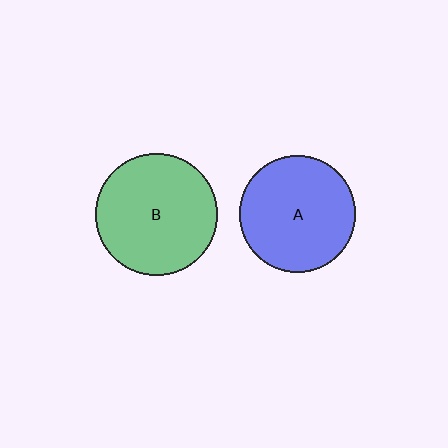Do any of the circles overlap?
No, none of the circles overlap.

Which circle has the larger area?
Circle B (green).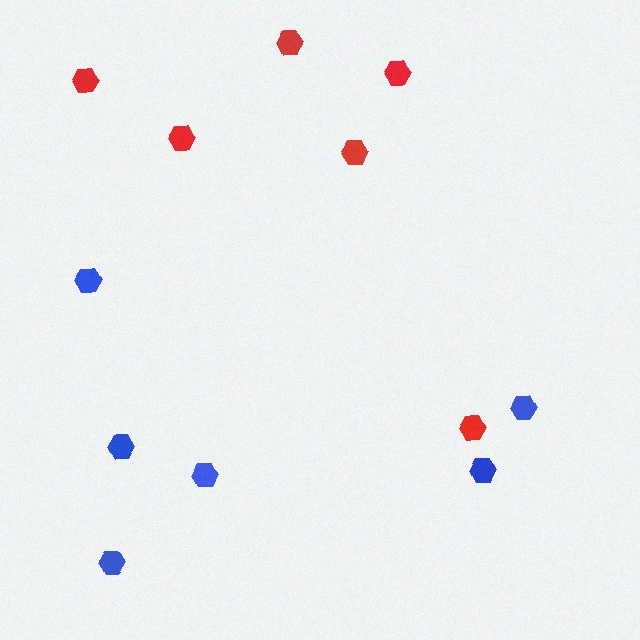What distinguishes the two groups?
There are 2 groups: one group of red hexagons (6) and one group of blue hexagons (6).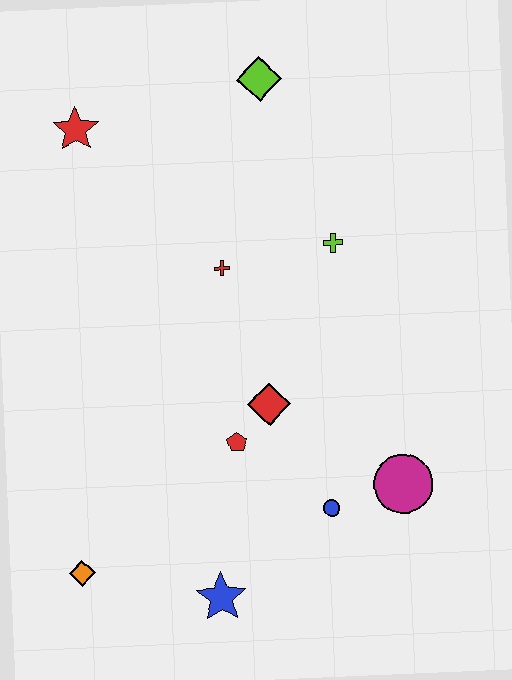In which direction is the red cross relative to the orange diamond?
The red cross is above the orange diamond.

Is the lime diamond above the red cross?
Yes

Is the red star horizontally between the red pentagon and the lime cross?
No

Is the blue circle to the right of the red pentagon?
Yes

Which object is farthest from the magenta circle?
The red star is farthest from the magenta circle.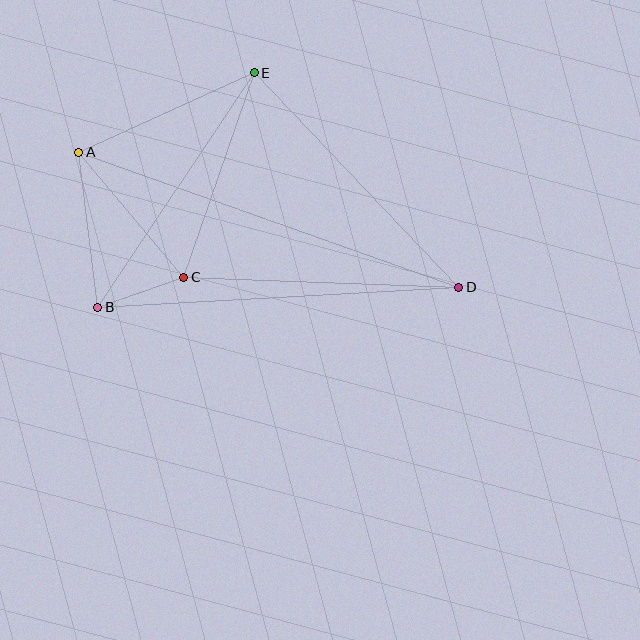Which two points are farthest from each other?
Points A and D are farthest from each other.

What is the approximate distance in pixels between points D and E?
The distance between D and E is approximately 297 pixels.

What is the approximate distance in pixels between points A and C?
The distance between A and C is approximately 164 pixels.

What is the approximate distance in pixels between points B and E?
The distance between B and E is approximately 282 pixels.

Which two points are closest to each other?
Points B and C are closest to each other.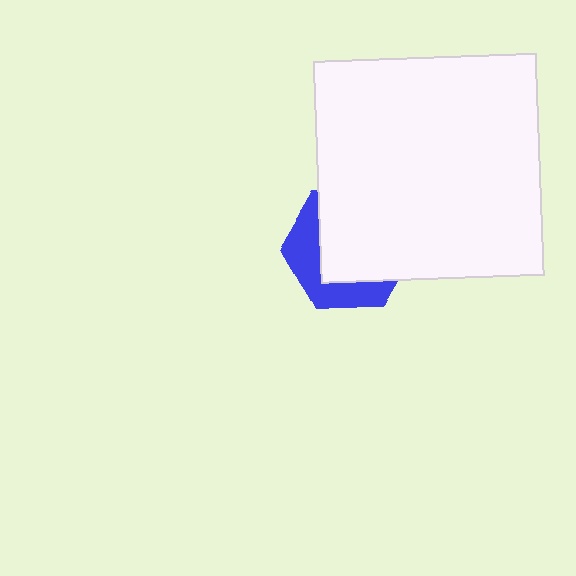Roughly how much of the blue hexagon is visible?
A small part of it is visible (roughly 37%).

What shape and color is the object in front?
The object in front is a white square.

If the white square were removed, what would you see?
You would see the complete blue hexagon.